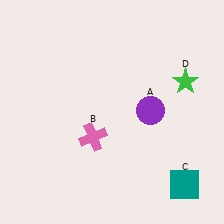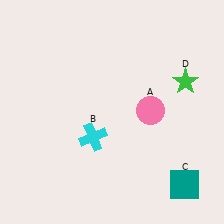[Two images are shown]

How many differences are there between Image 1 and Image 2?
There are 2 differences between the two images.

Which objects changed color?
A changed from purple to pink. B changed from pink to cyan.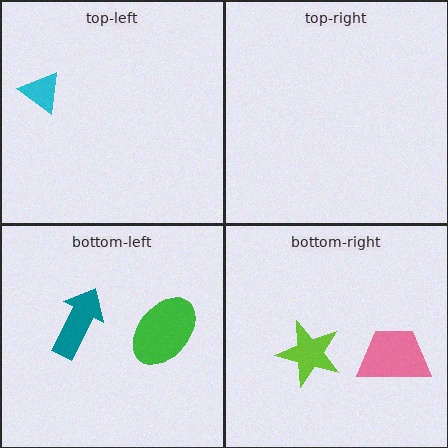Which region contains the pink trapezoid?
The bottom-right region.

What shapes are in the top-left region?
The cyan triangle.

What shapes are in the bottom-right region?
The lime star, the pink trapezoid.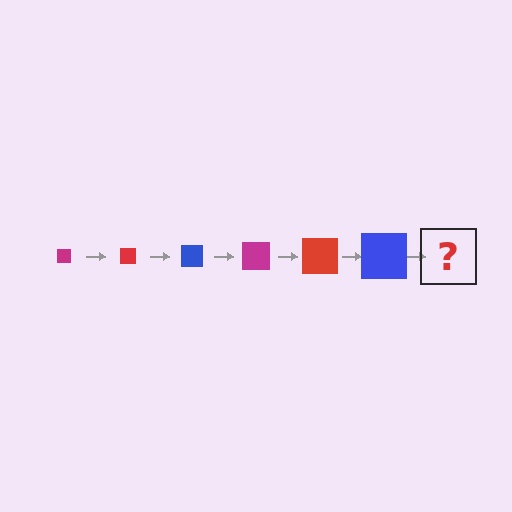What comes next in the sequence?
The next element should be a magenta square, larger than the previous one.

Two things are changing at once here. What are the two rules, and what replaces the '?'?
The two rules are that the square grows larger each step and the color cycles through magenta, red, and blue. The '?' should be a magenta square, larger than the previous one.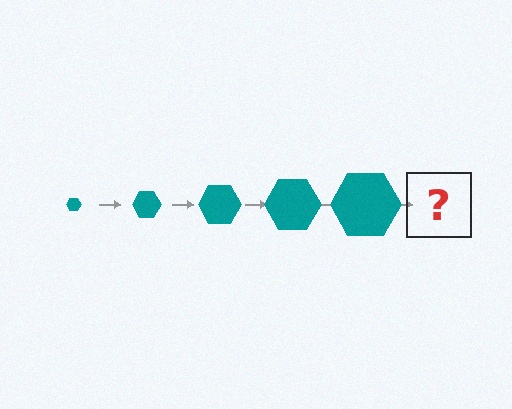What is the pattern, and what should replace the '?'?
The pattern is that the hexagon gets progressively larger each step. The '?' should be a teal hexagon, larger than the previous one.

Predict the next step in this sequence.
The next step is a teal hexagon, larger than the previous one.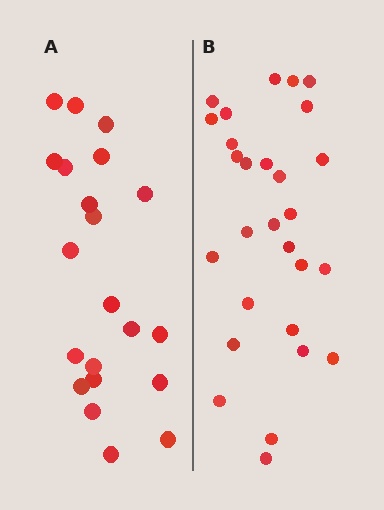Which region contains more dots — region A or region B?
Region B (the right region) has more dots.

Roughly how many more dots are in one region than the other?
Region B has roughly 8 or so more dots than region A.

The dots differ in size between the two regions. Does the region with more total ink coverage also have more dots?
No. Region A has more total ink coverage because its dots are larger, but region B actually contains more individual dots. Total area can be misleading — the number of items is what matters here.